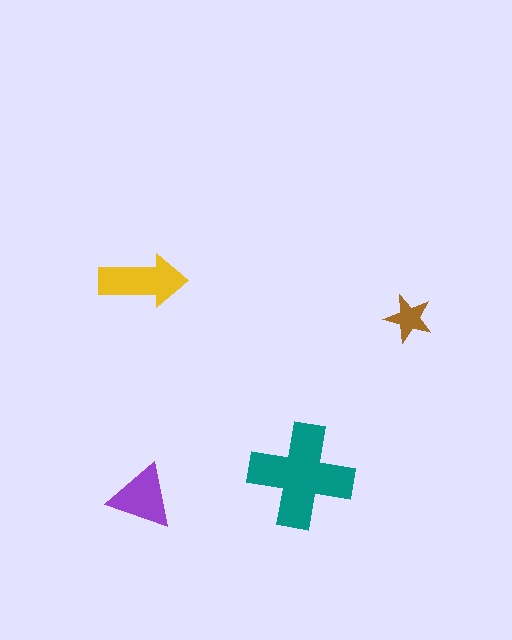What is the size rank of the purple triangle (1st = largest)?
3rd.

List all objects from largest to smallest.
The teal cross, the yellow arrow, the purple triangle, the brown star.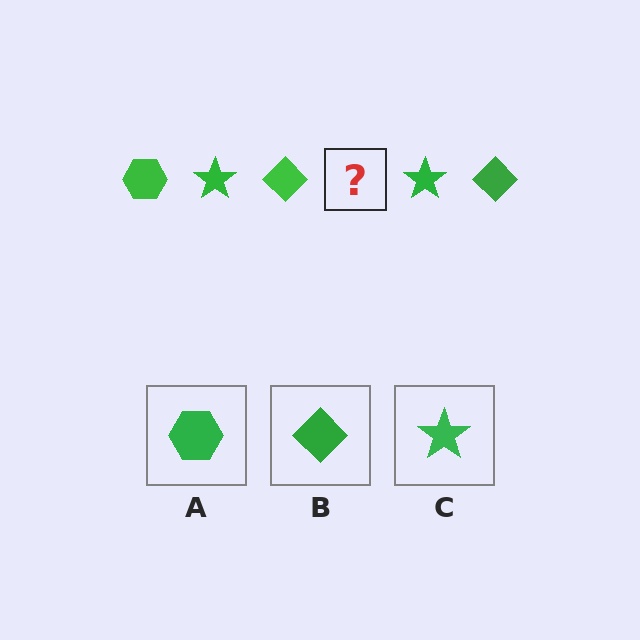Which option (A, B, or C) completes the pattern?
A.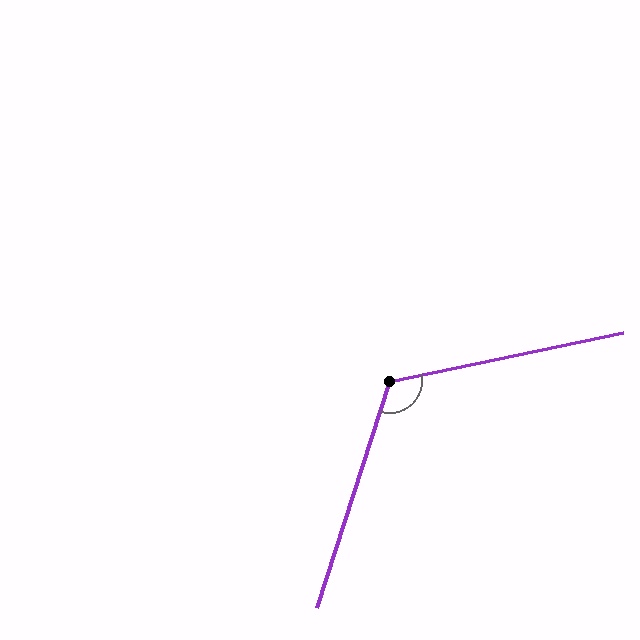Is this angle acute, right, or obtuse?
It is obtuse.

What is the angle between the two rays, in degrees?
Approximately 120 degrees.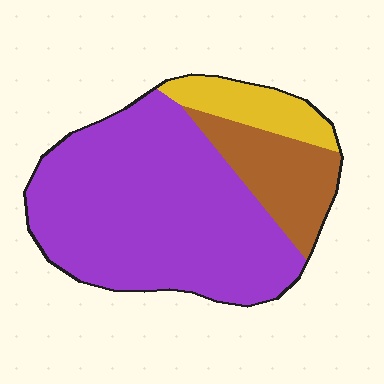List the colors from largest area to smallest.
From largest to smallest: purple, brown, yellow.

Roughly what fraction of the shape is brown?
Brown takes up about one sixth (1/6) of the shape.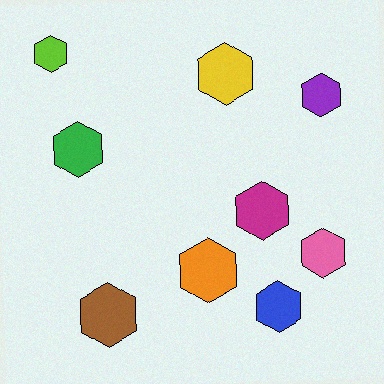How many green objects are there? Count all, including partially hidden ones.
There is 1 green object.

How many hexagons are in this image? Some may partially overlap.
There are 9 hexagons.